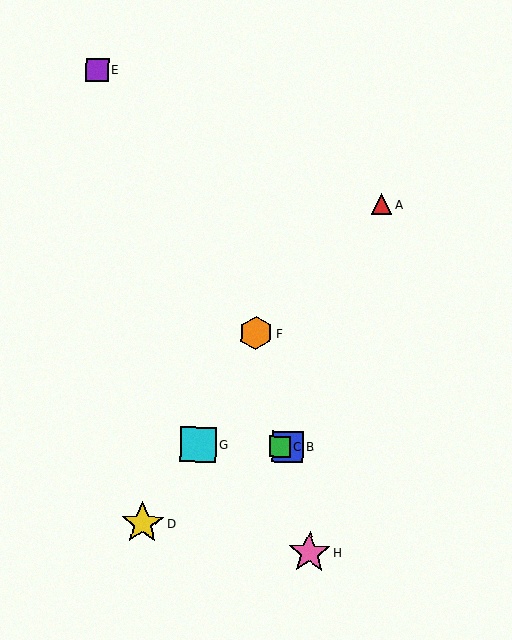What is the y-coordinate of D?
Object D is at y≈524.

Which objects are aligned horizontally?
Objects B, C, G are aligned horizontally.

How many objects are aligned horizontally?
3 objects (B, C, G) are aligned horizontally.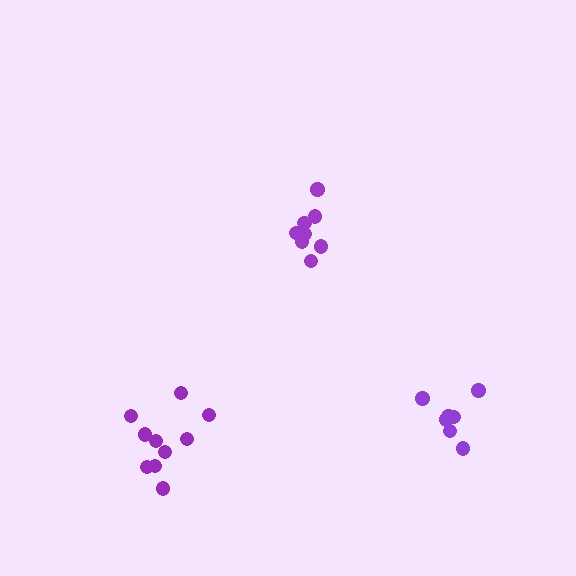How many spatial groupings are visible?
There are 3 spatial groupings.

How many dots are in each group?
Group 1: 8 dots, Group 2: 10 dots, Group 3: 7 dots (25 total).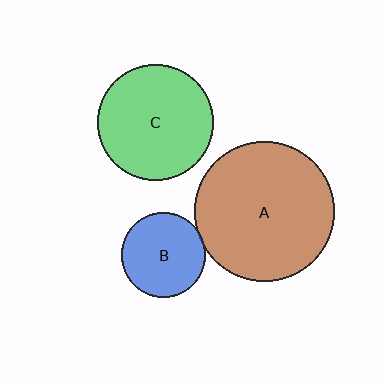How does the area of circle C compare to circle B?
Approximately 1.9 times.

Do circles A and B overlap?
Yes.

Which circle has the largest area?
Circle A (brown).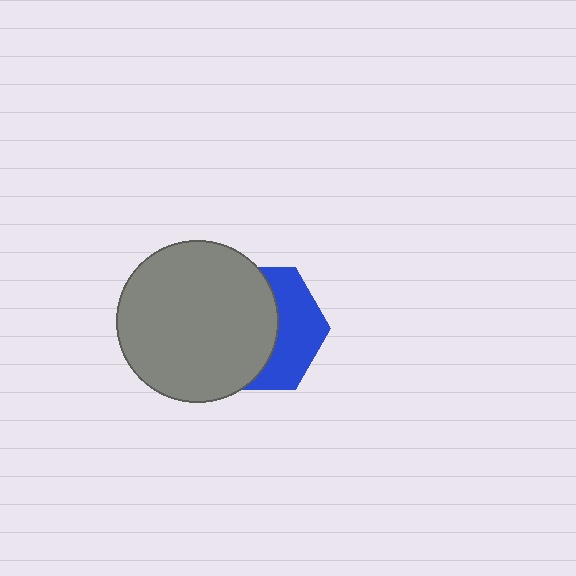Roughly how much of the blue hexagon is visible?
A small part of it is visible (roughly 40%).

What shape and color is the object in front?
The object in front is a gray circle.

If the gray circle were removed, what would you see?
You would see the complete blue hexagon.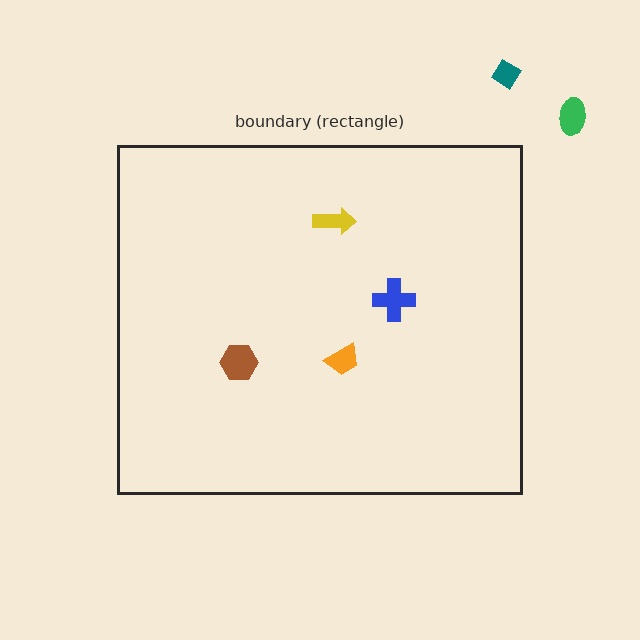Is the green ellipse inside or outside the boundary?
Outside.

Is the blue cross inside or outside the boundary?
Inside.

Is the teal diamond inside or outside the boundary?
Outside.